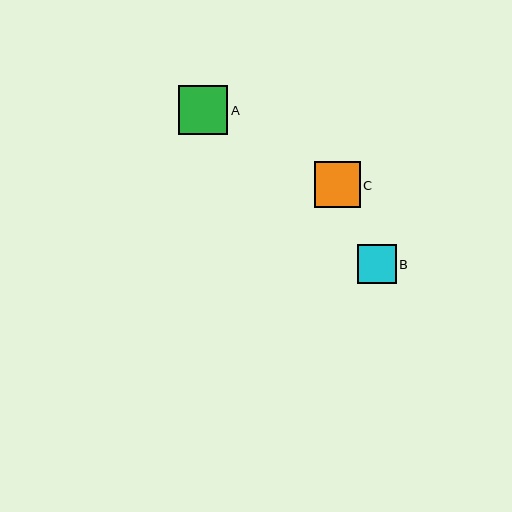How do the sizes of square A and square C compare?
Square A and square C are approximately the same size.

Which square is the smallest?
Square B is the smallest with a size of approximately 39 pixels.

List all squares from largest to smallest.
From largest to smallest: A, C, B.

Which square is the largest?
Square A is the largest with a size of approximately 50 pixels.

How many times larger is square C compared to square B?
Square C is approximately 1.2 times the size of square B.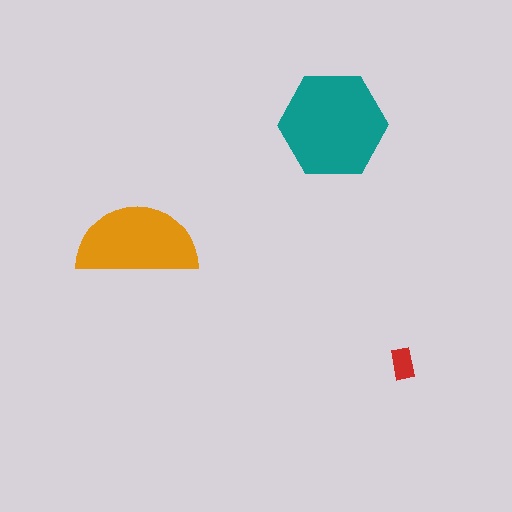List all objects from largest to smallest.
The teal hexagon, the orange semicircle, the red rectangle.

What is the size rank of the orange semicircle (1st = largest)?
2nd.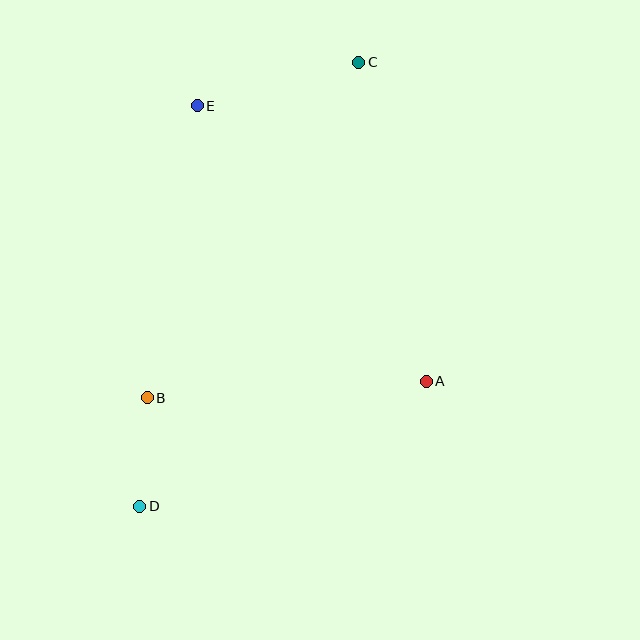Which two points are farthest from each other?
Points C and D are farthest from each other.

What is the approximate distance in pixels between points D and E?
The distance between D and E is approximately 405 pixels.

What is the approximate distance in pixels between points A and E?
The distance between A and E is approximately 358 pixels.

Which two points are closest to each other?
Points B and D are closest to each other.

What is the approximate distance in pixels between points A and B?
The distance between A and B is approximately 280 pixels.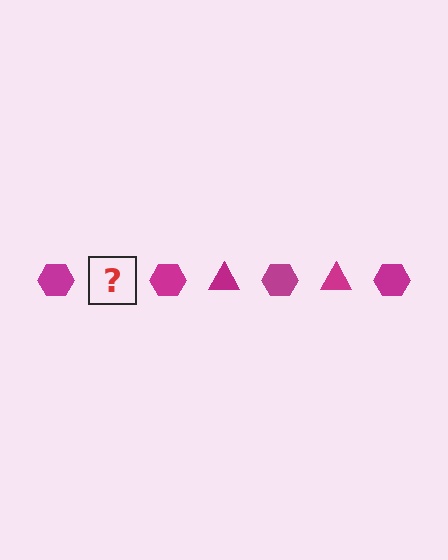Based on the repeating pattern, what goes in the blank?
The blank should be a magenta triangle.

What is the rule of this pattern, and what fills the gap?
The rule is that the pattern cycles through hexagon, triangle shapes in magenta. The gap should be filled with a magenta triangle.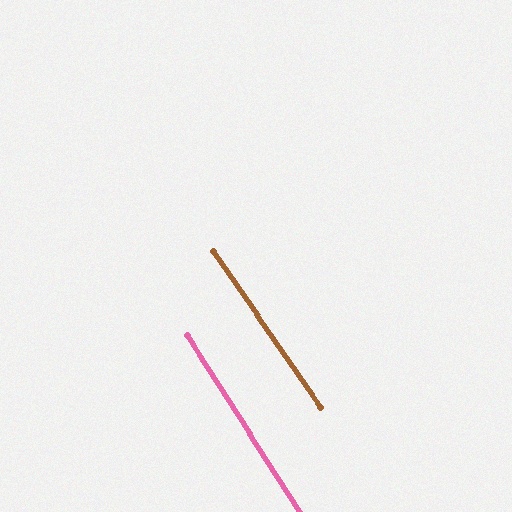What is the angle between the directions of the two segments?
Approximately 2 degrees.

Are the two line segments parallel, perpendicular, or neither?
Parallel — their directions differ by only 1.8°.